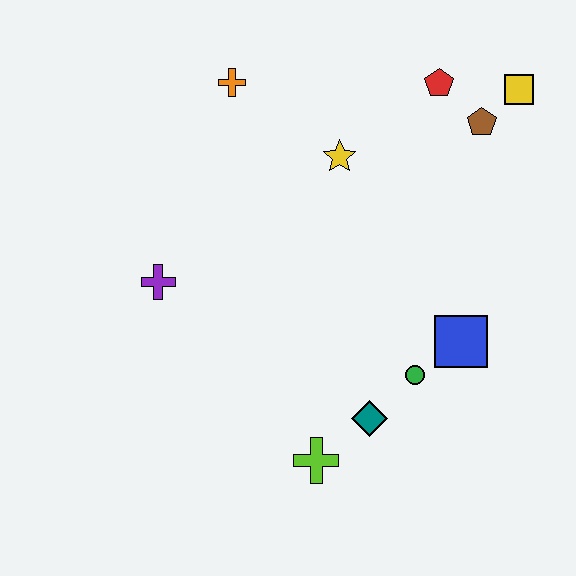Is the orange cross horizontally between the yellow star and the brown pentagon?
No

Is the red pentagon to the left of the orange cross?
No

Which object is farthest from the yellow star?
The lime cross is farthest from the yellow star.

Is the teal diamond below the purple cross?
Yes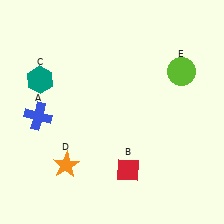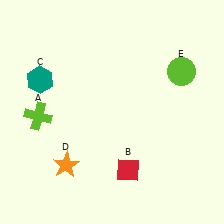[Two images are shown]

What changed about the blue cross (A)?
In Image 1, A is blue. In Image 2, it changed to lime.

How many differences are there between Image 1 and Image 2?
There is 1 difference between the two images.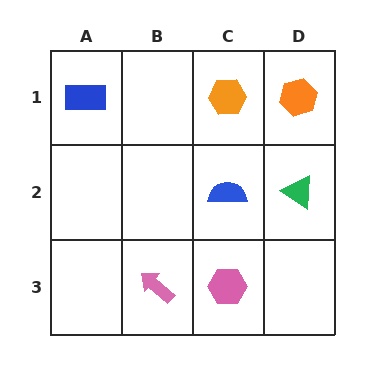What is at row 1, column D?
An orange hexagon.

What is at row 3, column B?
A pink arrow.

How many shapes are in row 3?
2 shapes.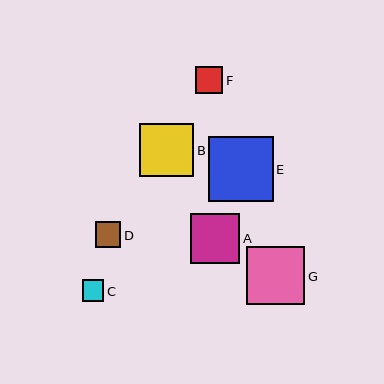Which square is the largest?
Square E is the largest with a size of approximately 65 pixels.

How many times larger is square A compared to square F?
Square A is approximately 1.8 times the size of square F.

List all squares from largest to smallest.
From largest to smallest: E, G, B, A, F, D, C.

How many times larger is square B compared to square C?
Square B is approximately 2.5 times the size of square C.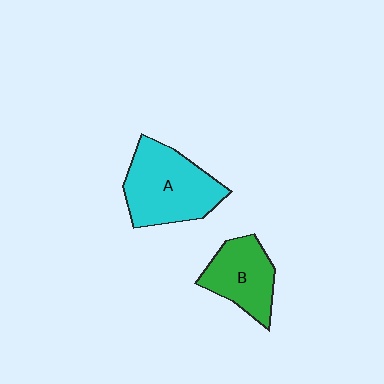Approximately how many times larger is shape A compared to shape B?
Approximately 1.4 times.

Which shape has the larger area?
Shape A (cyan).